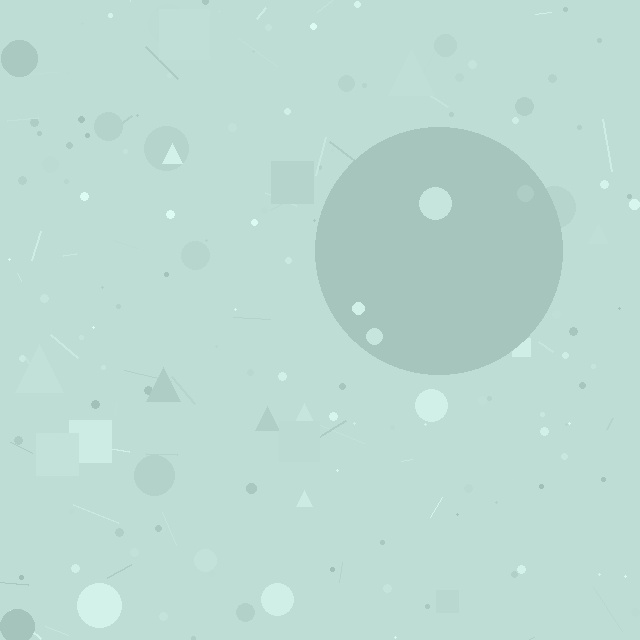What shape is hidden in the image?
A circle is hidden in the image.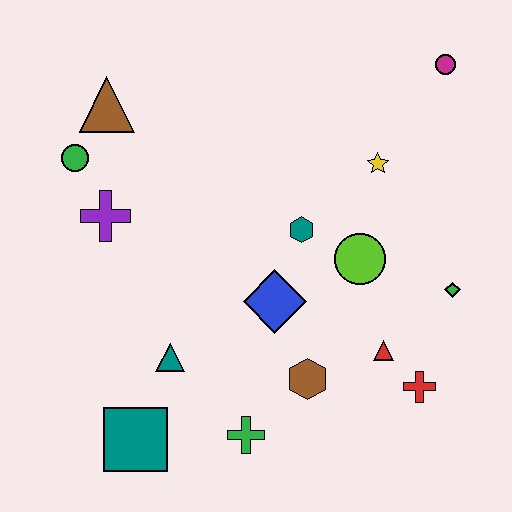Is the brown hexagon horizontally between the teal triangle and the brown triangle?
No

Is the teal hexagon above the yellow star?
No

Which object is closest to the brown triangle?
The green circle is closest to the brown triangle.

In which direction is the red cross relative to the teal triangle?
The red cross is to the right of the teal triangle.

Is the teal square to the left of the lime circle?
Yes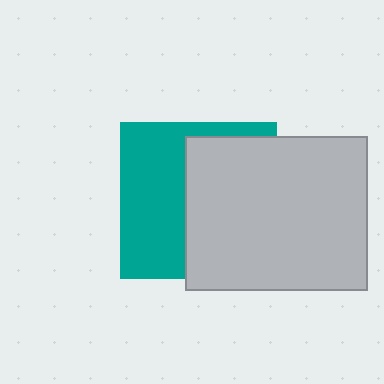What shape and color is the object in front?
The object in front is a light gray rectangle.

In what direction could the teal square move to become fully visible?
The teal square could move left. That would shift it out from behind the light gray rectangle entirely.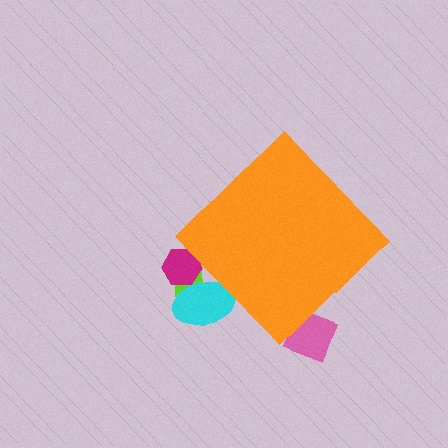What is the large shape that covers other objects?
An orange diamond.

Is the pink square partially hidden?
Yes, the pink square is partially hidden behind the orange diamond.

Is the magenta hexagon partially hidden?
Yes, the magenta hexagon is partially hidden behind the orange diamond.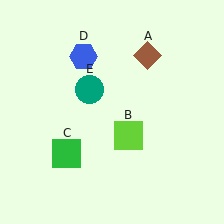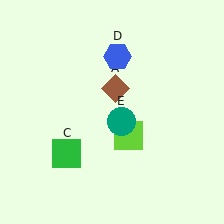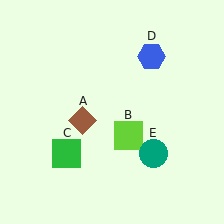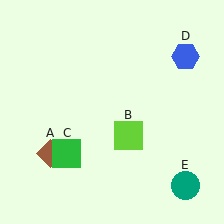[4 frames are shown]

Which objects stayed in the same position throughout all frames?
Lime square (object B) and green square (object C) remained stationary.